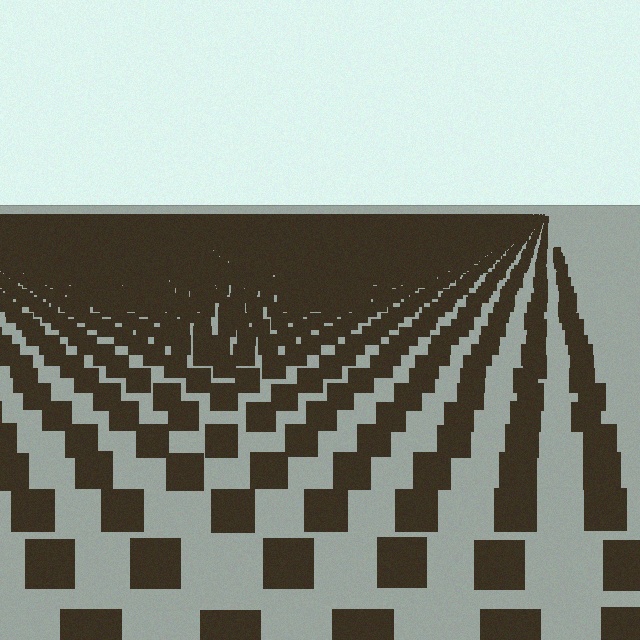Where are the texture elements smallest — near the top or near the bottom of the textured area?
Near the top.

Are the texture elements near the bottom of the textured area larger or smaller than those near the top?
Larger. Near the bottom, elements are closer to the viewer and appear at a bigger on-screen size.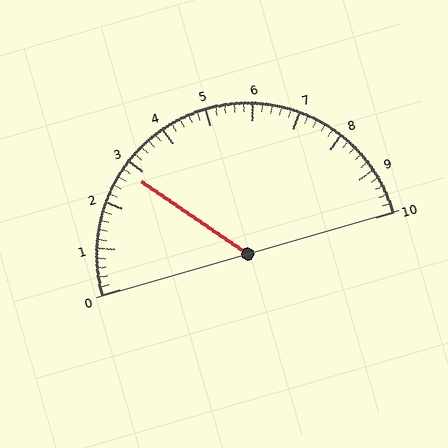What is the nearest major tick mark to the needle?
The nearest major tick mark is 3.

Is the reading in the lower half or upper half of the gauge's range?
The reading is in the lower half of the range (0 to 10).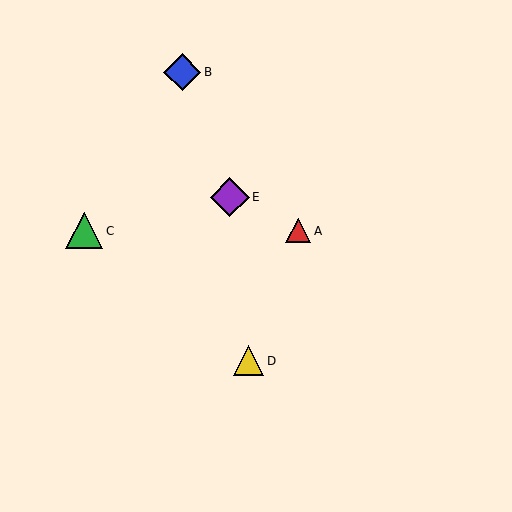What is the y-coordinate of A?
Object A is at y≈231.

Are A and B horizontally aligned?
No, A is at y≈231 and B is at y≈72.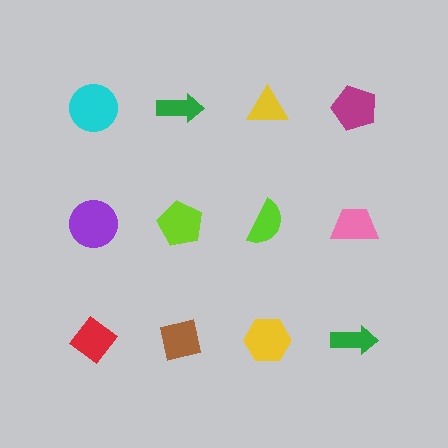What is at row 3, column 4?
A green arrow.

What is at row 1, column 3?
A yellow triangle.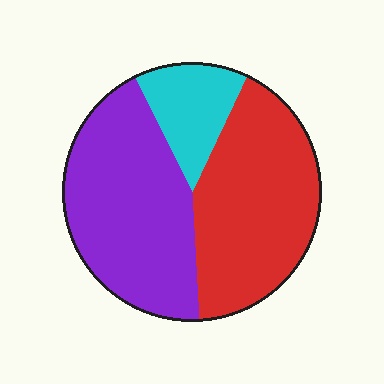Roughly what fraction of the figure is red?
Red takes up about two fifths (2/5) of the figure.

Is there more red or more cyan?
Red.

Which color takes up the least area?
Cyan, at roughly 15%.